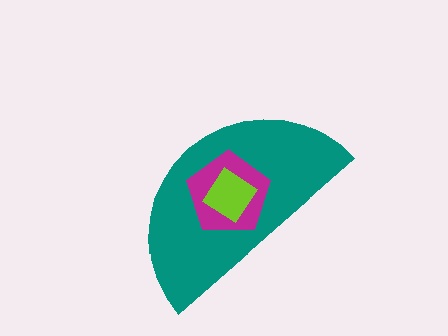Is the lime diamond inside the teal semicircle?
Yes.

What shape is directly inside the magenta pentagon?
The lime diamond.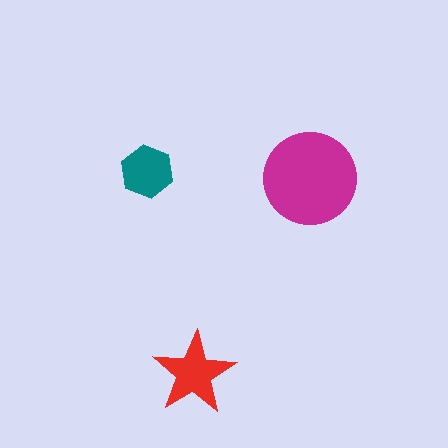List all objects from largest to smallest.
The magenta circle, the red star, the teal hexagon.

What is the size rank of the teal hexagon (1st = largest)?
3rd.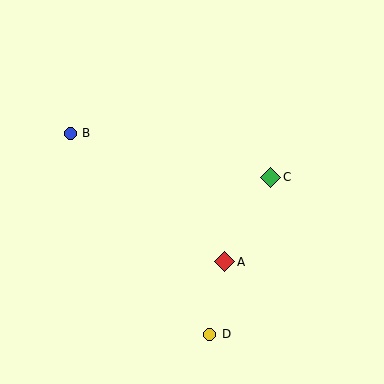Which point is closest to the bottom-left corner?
Point D is closest to the bottom-left corner.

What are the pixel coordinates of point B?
Point B is at (70, 133).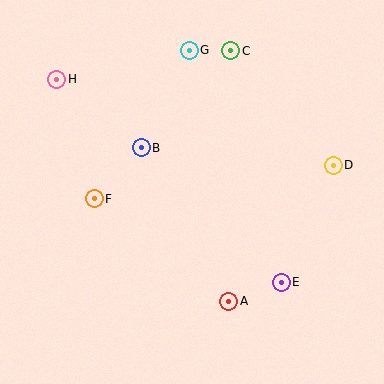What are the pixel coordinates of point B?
Point B is at (141, 148).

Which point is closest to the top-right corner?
Point C is closest to the top-right corner.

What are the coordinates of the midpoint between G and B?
The midpoint between G and B is at (165, 99).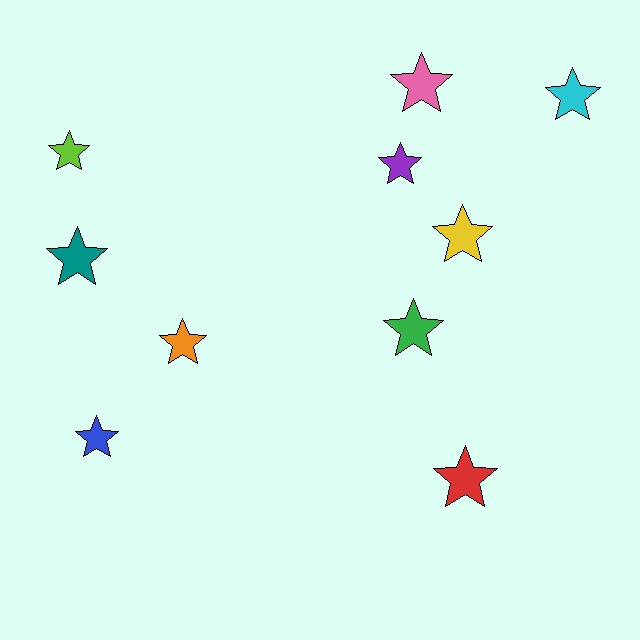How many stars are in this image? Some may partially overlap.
There are 10 stars.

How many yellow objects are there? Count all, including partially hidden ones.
There is 1 yellow object.